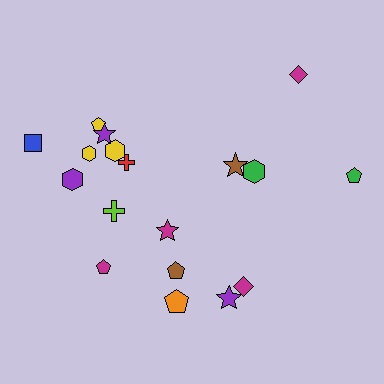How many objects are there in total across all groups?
There are 18 objects.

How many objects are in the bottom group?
There are 6 objects.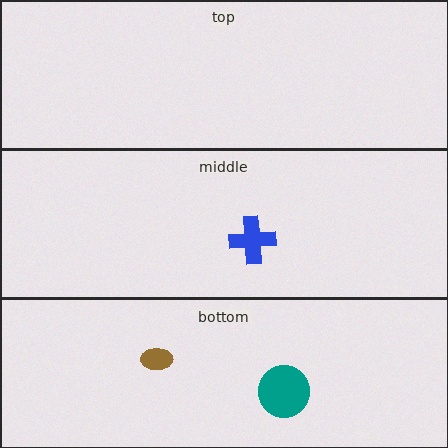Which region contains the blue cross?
The middle region.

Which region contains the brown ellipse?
The bottom region.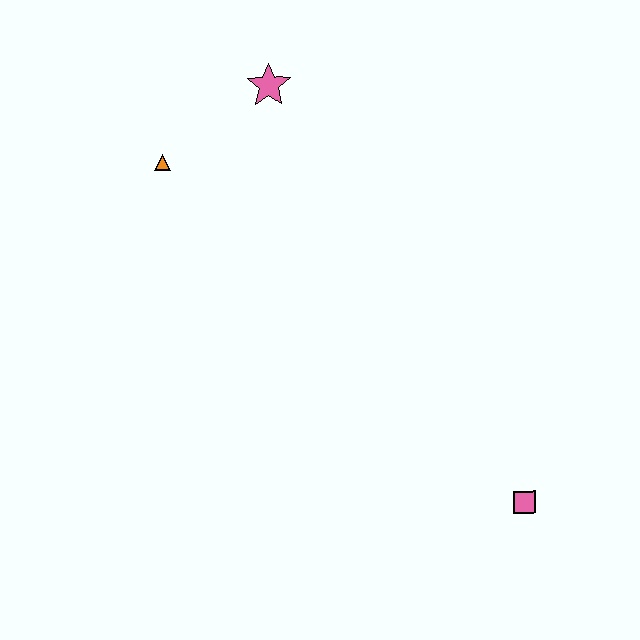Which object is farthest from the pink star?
The pink square is farthest from the pink star.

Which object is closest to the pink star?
The orange triangle is closest to the pink star.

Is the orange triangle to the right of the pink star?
No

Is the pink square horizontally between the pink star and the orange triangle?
No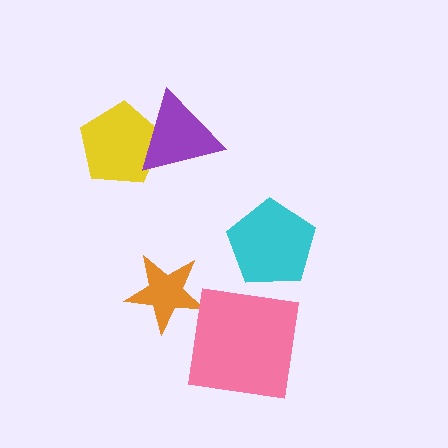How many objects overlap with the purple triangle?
1 object overlaps with the purple triangle.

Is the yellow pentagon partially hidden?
Yes, it is partially covered by another shape.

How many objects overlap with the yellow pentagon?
1 object overlaps with the yellow pentagon.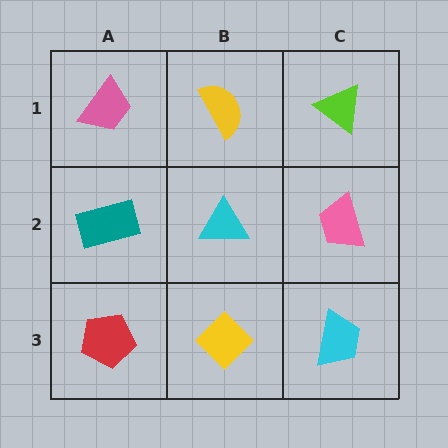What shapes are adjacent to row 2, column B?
A yellow semicircle (row 1, column B), a yellow diamond (row 3, column B), a teal rectangle (row 2, column A), a pink trapezoid (row 2, column C).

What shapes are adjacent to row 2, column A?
A pink trapezoid (row 1, column A), a red pentagon (row 3, column A), a cyan triangle (row 2, column B).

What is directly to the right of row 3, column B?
A cyan trapezoid.